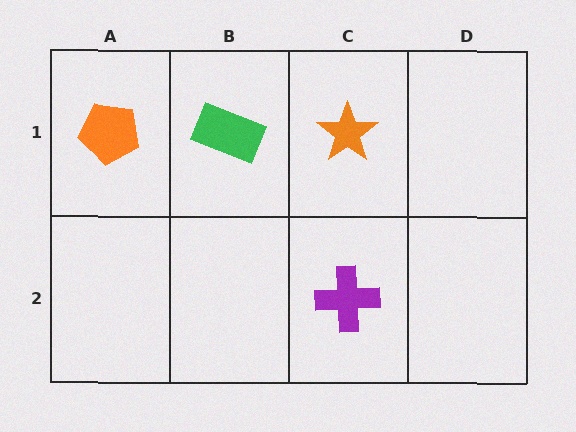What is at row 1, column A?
An orange pentagon.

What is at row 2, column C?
A purple cross.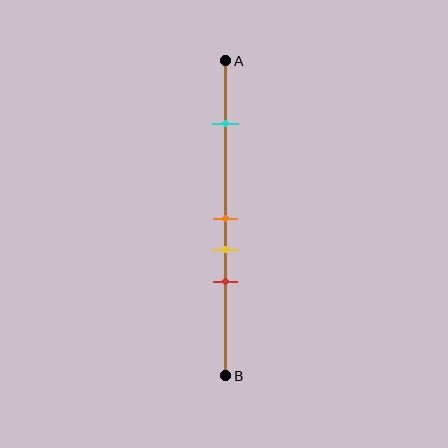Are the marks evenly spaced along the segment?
No, the marks are not evenly spaced.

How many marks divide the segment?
There are 4 marks dividing the segment.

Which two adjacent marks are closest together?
The orange and yellow marks are the closest adjacent pair.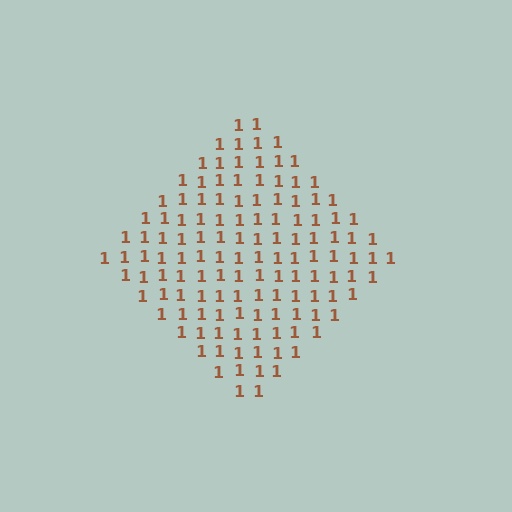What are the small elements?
The small elements are digit 1's.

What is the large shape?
The large shape is a diamond.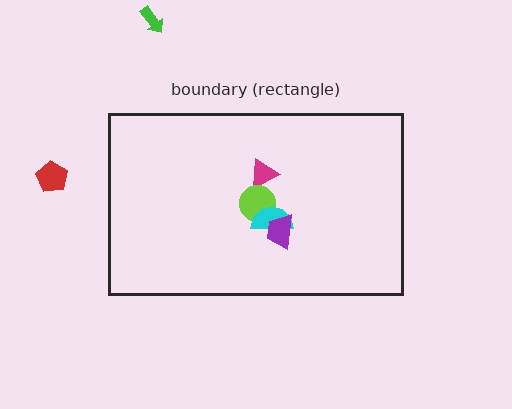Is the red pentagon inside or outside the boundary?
Outside.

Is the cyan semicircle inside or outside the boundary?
Inside.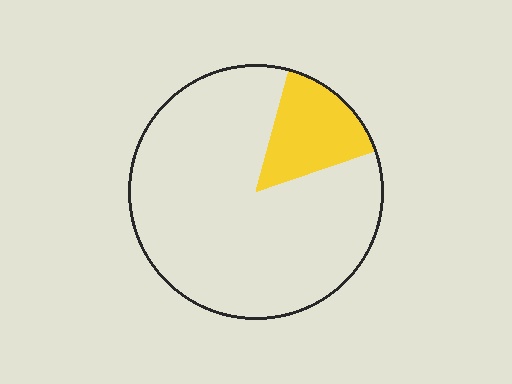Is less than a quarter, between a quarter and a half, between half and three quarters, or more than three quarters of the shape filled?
Less than a quarter.